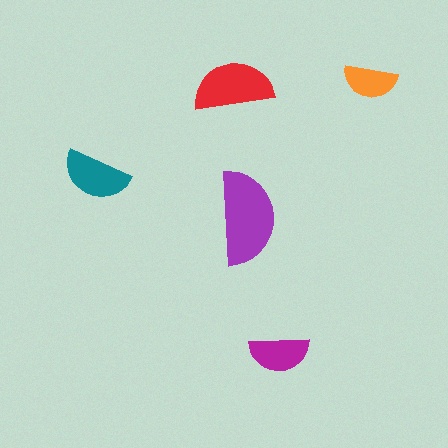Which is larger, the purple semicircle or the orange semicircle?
The purple one.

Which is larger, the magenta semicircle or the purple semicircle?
The purple one.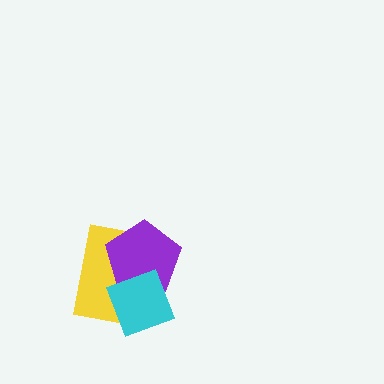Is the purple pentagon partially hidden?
Yes, it is partially covered by another shape.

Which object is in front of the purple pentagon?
The cyan diamond is in front of the purple pentagon.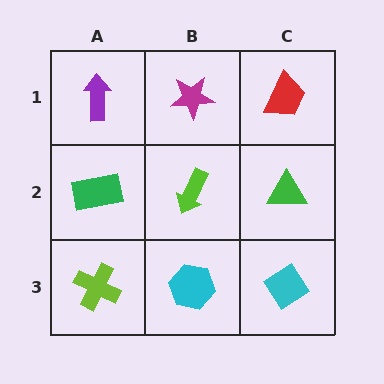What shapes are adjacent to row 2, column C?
A red trapezoid (row 1, column C), a cyan diamond (row 3, column C), a lime arrow (row 2, column B).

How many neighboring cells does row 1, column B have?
3.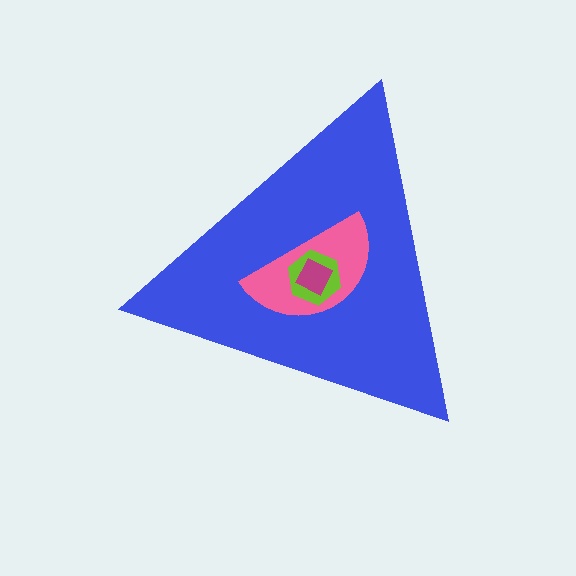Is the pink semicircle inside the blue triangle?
Yes.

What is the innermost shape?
The magenta square.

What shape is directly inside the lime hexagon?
The magenta square.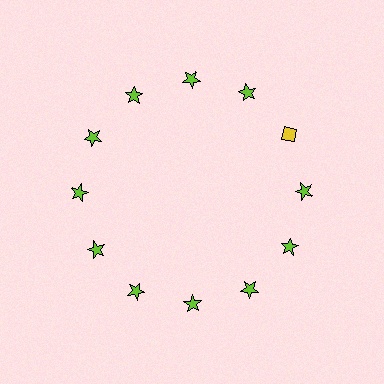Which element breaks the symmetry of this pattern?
The yellow diamond at roughly the 2 o'clock position breaks the symmetry. All other shapes are lime stars.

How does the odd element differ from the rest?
It differs in both color (yellow instead of lime) and shape (diamond instead of star).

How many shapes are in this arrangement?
There are 12 shapes arranged in a ring pattern.